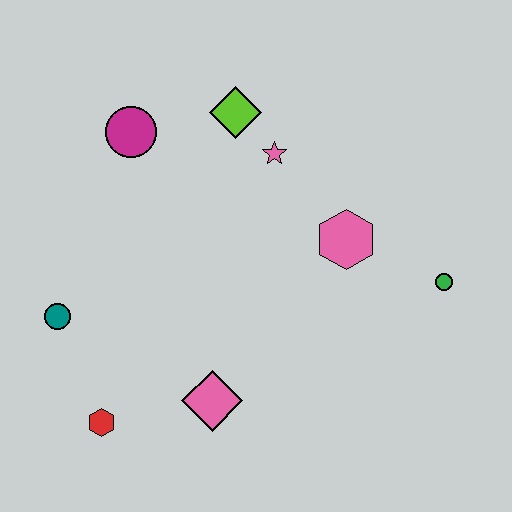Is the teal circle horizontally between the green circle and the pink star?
No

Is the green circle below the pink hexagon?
Yes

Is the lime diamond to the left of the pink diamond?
No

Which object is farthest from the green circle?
The teal circle is farthest from the green circle.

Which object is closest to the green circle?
The pink hexagon is closest to the green circle.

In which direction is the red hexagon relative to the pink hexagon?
The red hexagon is to the left of the pink hexagon.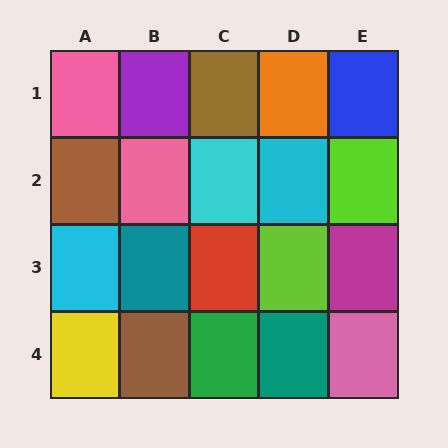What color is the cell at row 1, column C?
Brown.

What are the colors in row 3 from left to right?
Cyan, teal, red, lime, magenta.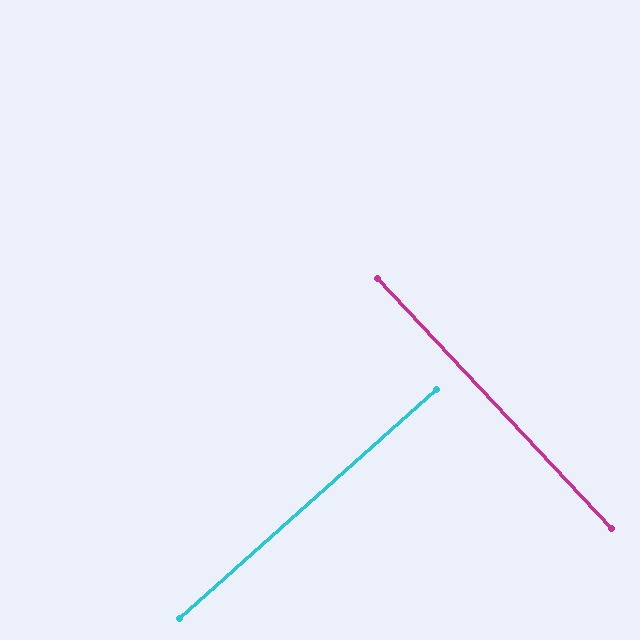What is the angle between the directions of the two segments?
Approximately 88 degrees.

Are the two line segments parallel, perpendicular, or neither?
Perpendicular — they meet at approximately 88°.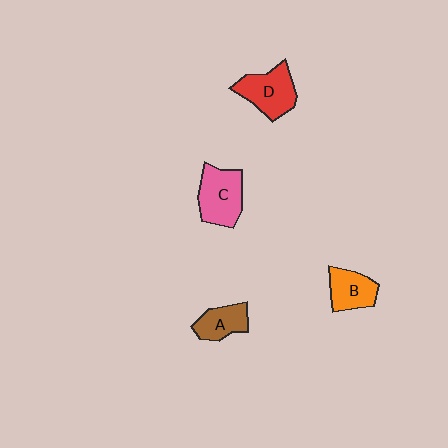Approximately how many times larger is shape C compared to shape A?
Approximately 1.5 times.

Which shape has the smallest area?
Shape A (brown).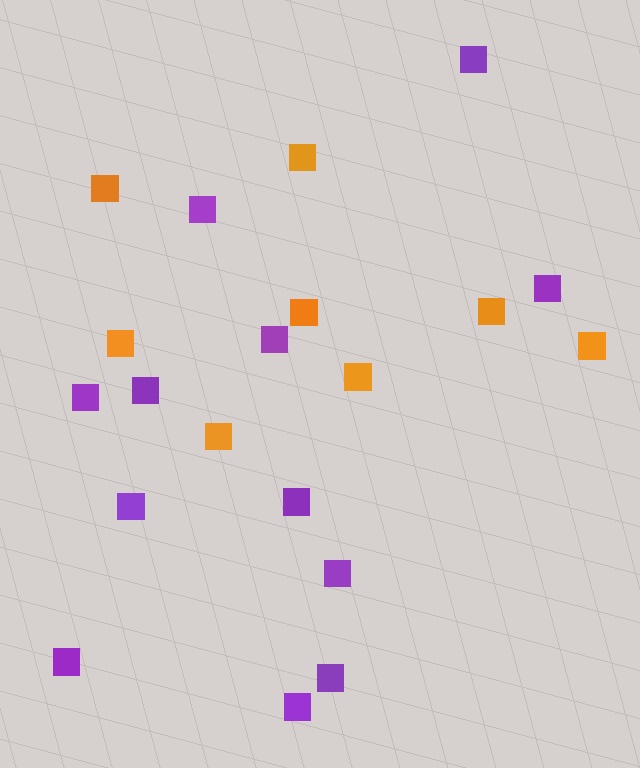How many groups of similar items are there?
There are 2 groups: one group of orange squares (8) and one group of purple squares (12).